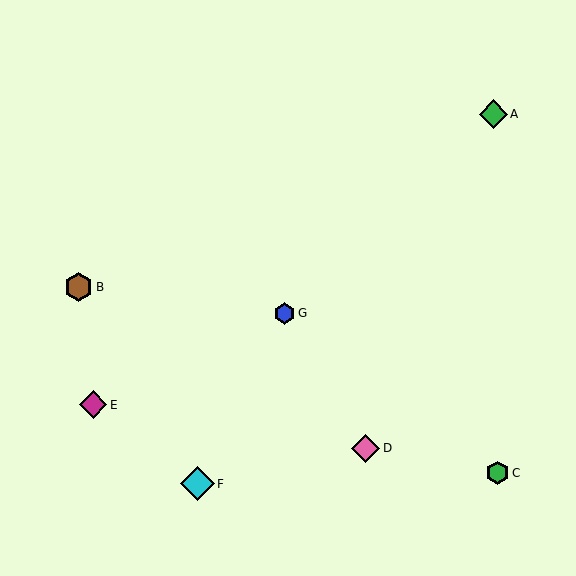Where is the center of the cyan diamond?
The center of the cyan diamond is at (197, 484).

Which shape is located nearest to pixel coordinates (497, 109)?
The green diamond (labeled A) at (493, 114) is nearest to that location.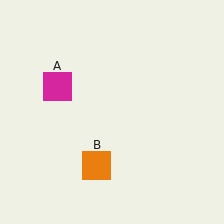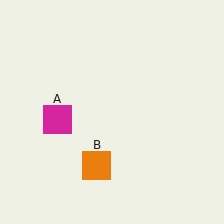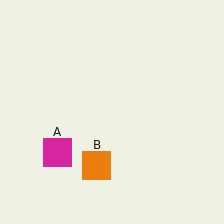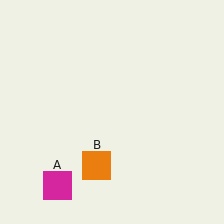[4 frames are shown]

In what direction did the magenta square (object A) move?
The magenta square (object A) moved down.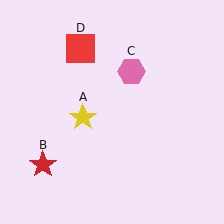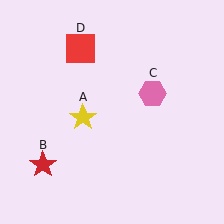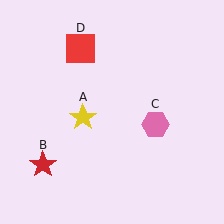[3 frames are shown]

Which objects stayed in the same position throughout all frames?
Yellow star (object A) and red star (object B) and red square (object D) remained stationary.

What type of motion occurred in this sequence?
The pink hexagon (object C) rotated clockwise around the center of the scene.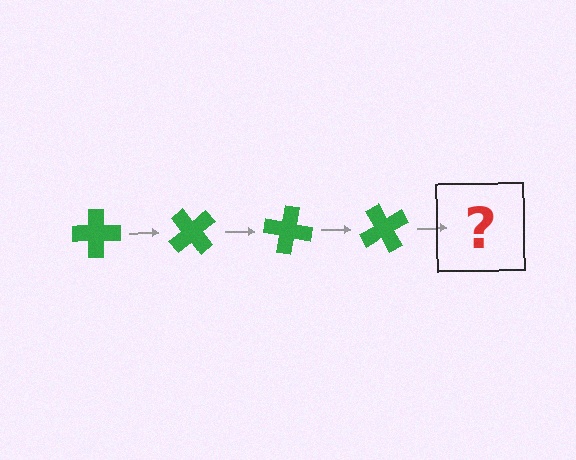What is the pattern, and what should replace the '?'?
The pattern is that the cross rotates 50 degrees each step. The '?' should be a green cross rotated 200 degrees.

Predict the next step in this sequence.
The next step is a green cross rotated 200 degrees.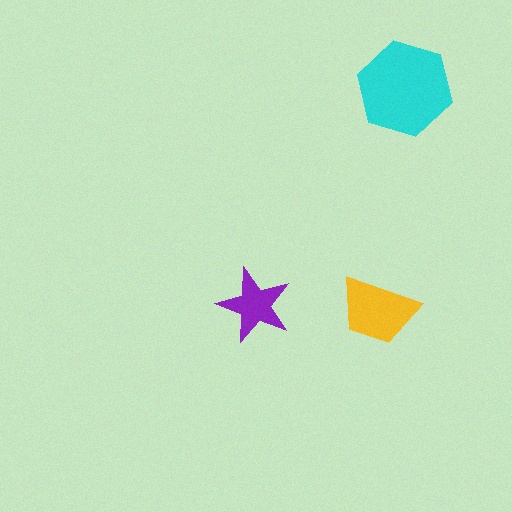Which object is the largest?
The cyan hexagon.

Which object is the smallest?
The purple star.